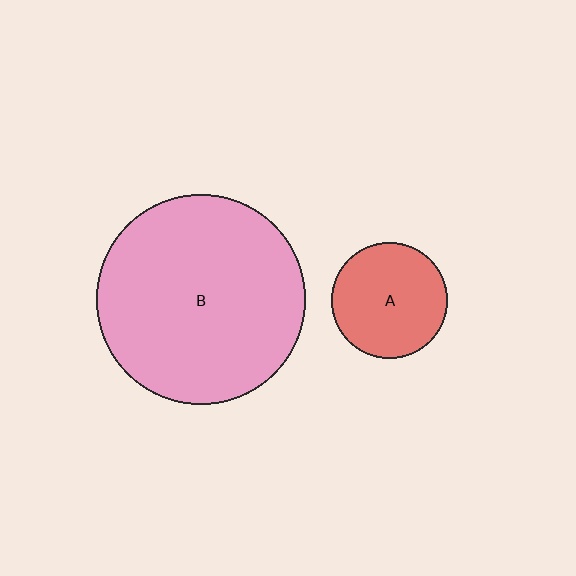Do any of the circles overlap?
No, none of the circles overlap.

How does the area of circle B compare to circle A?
Approximately 3.3 times.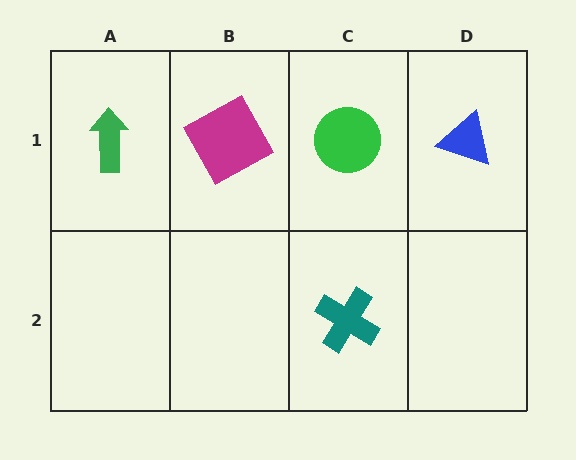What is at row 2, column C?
A teal cross.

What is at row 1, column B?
A magenta square.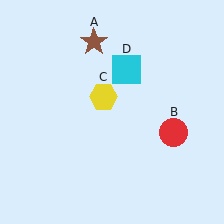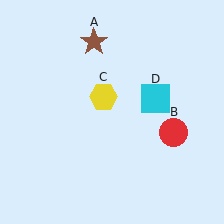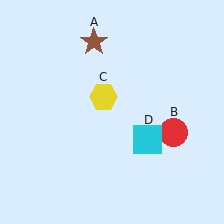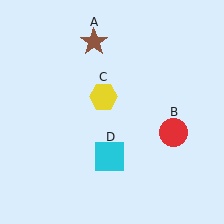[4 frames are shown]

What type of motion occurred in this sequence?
The cyan square (object D) rotated clockwise around the center of the scene.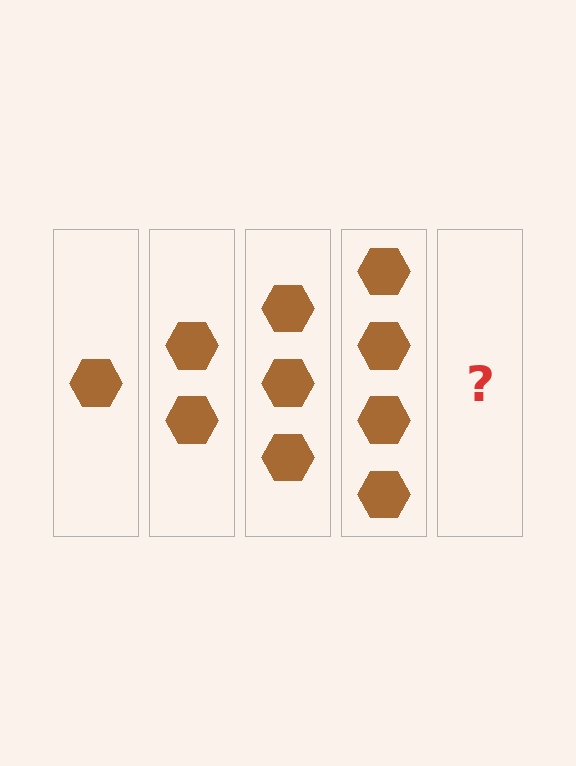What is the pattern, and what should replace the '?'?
The pattern is that each step adds one more hexagon. The '?' should be 5 hexagons.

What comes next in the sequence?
The next element should be 5 hexagons.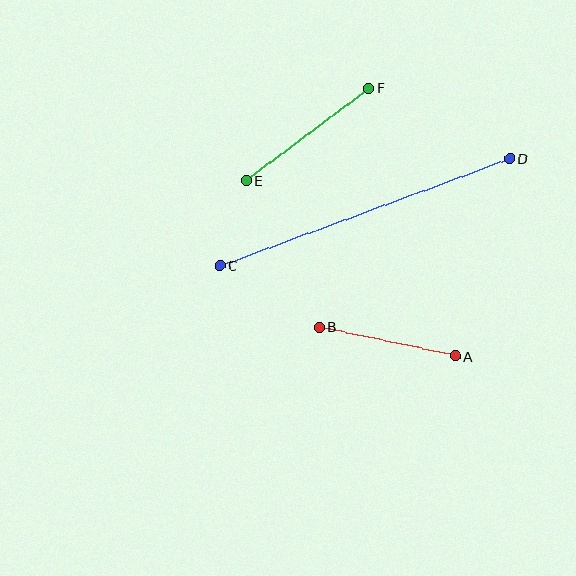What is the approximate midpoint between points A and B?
The midpoint is at approximately (388, 342) pixels.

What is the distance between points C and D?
The distance is approximately 309 pixels.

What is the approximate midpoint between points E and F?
The midpoint is at approximately (307, 135) pixels.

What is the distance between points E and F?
The distance is approximately 154 pixels.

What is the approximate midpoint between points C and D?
The midpoint is at approximately (365, 212) pixels.